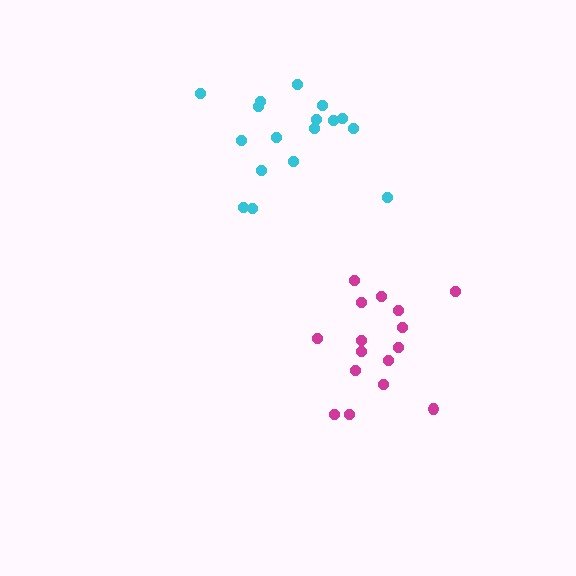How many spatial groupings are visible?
There are 2 spatial groupings.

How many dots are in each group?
Group 1: 16 dots, Group 2: 17 dots (33 total).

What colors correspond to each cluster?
The clusters are colored: magenta, cyan.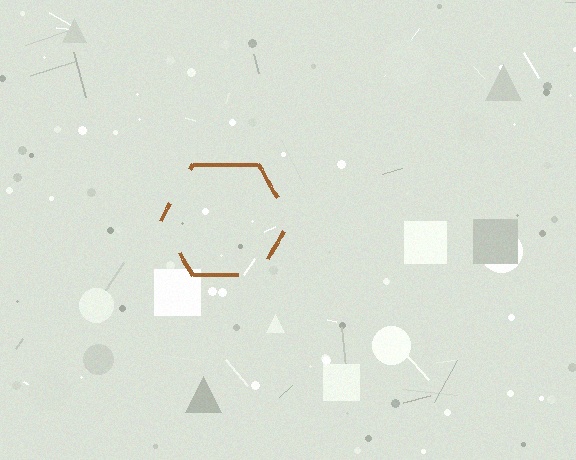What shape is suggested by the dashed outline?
The dashed outline suggests a hexagon.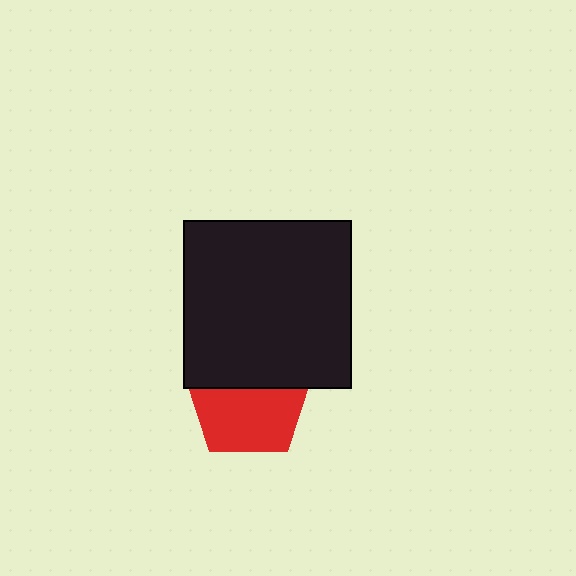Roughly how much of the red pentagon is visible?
About half of it is visible (roughly 58%).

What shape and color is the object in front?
The object in front is a black square.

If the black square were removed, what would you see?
You would see the complete red pentagon.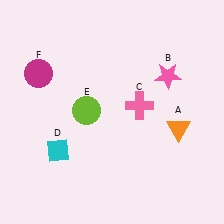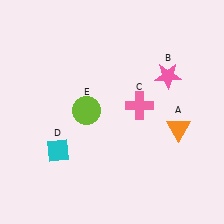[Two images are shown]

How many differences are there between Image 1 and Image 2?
There is 1 difference between the two images.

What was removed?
The magenta circle (F) was removed in Image 2.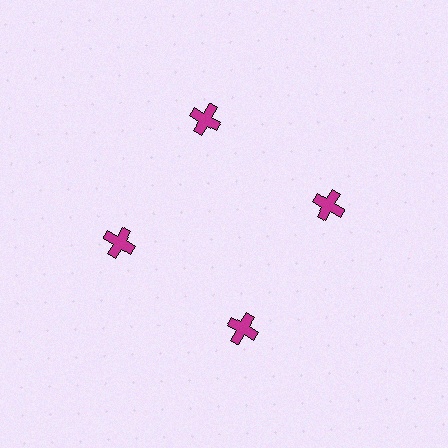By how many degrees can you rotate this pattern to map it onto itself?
The pattern maps onto itself every 90 degrees of rotation.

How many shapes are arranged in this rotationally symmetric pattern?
There are 4 shapes, arranged in 4 groups of 1.